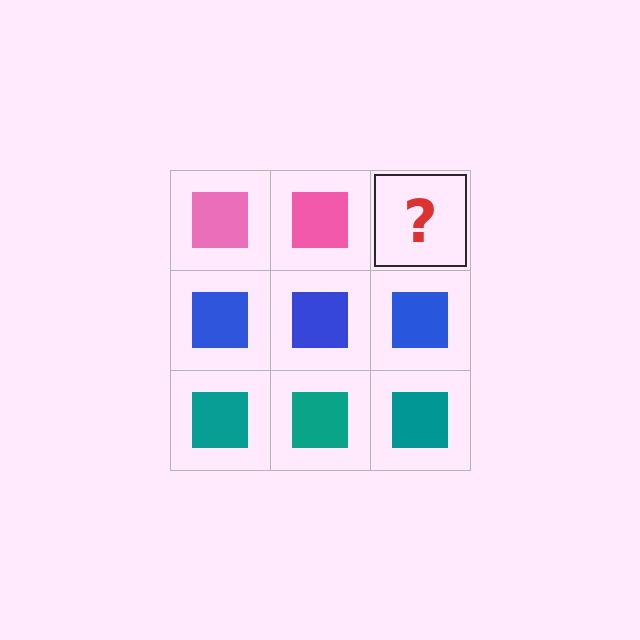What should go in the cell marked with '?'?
The missing cell should contain a pink square.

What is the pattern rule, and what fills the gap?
The rule is that each row has a consistent color. The gap should be filled with a pink square.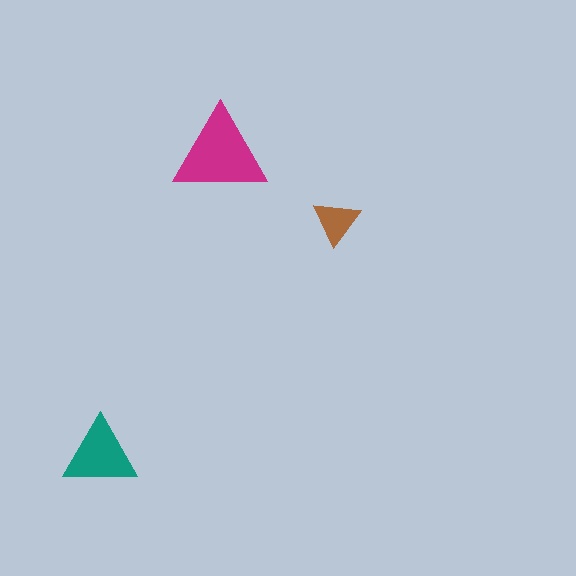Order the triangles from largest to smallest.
the magenta one, the teal one, the brown one.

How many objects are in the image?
There are 3 objects in the image.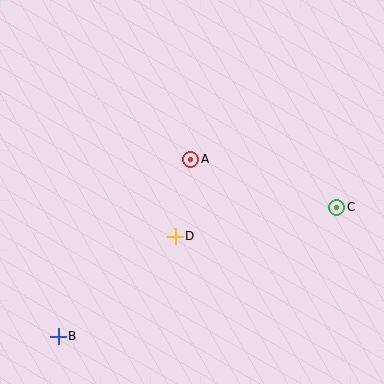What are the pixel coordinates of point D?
Point D is at (175, 236).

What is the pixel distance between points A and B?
The distance between A and B is 221 pixels.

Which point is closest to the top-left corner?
Point A is closest to the top-left corner.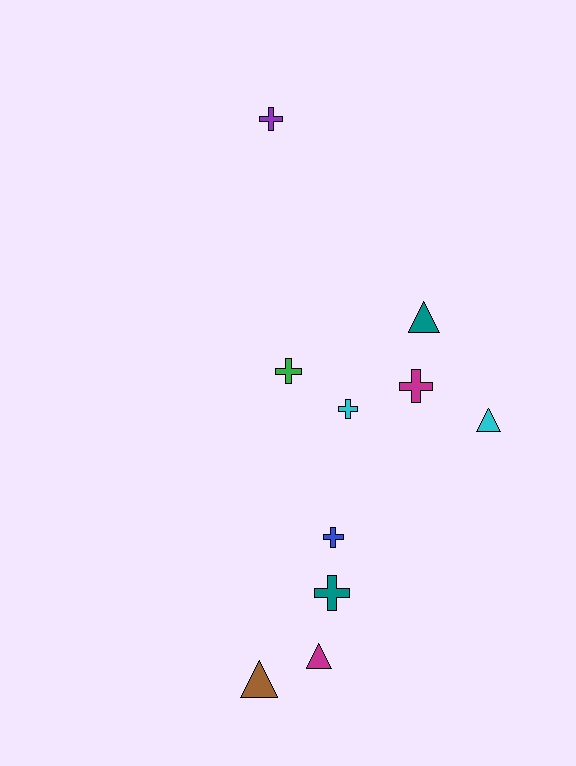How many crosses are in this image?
There are 6 crosses.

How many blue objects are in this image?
There is 1 blue object.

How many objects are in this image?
There are 10 objects.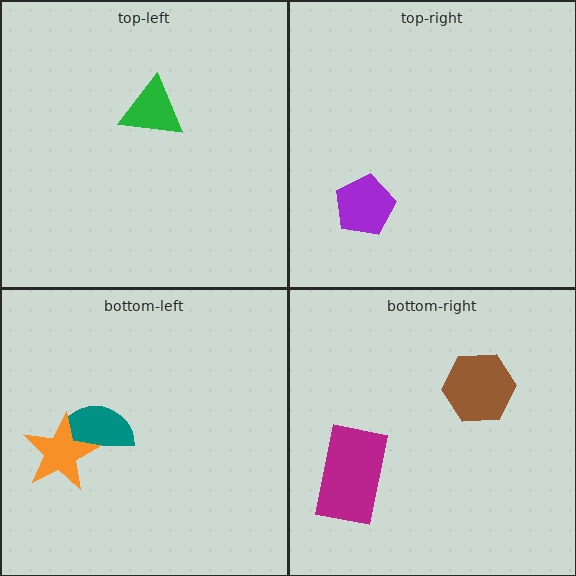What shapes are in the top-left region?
The green triangle.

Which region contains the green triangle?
The top-left region.